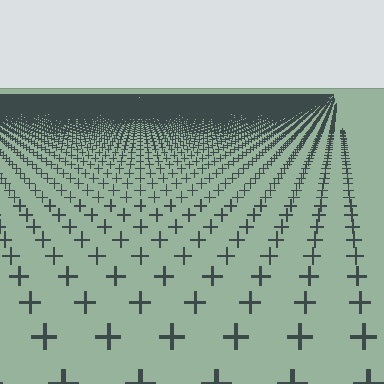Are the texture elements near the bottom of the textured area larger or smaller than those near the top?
Larger. Near the bottom, elements are closer to the viewer and appear at a bigger on-screen size.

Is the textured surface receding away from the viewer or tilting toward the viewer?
The surface is receding away from the viewer. Texture elements get smaller and denser toward the top.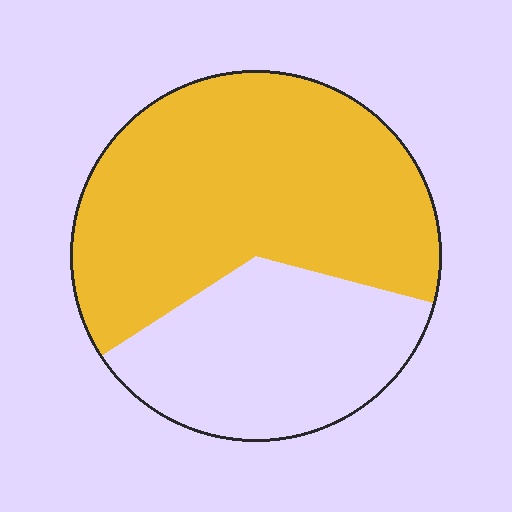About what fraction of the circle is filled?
About five eighths (5/8).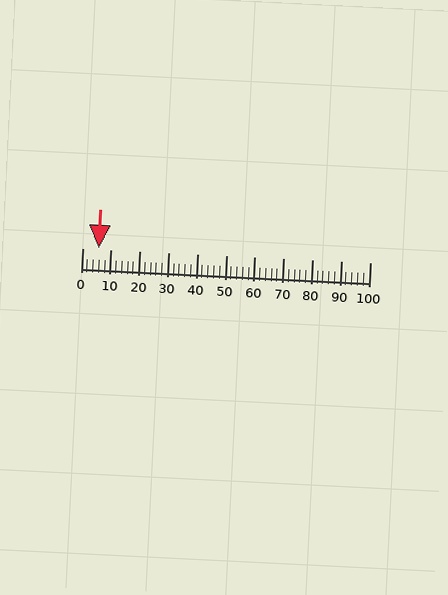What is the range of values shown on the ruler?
The ruler shows values from 0 to 100.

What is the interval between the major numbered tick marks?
The major tick marks are spaced 10 units apart.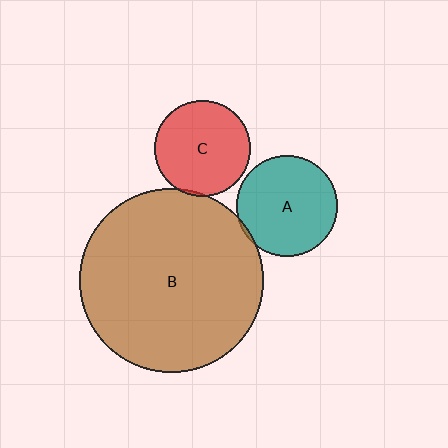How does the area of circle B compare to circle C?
Approximately 3.7 times.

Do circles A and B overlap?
Yes.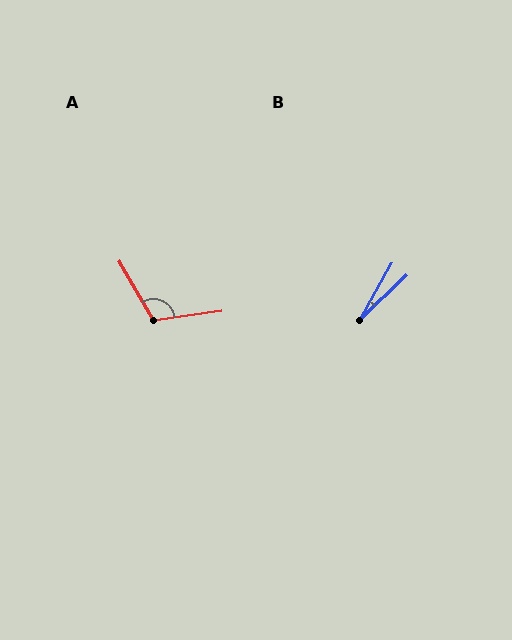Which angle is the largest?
A, at approximately 112 degrees.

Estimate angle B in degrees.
Approximately 16 degrees.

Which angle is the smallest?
B, at approximately 16 degrees.